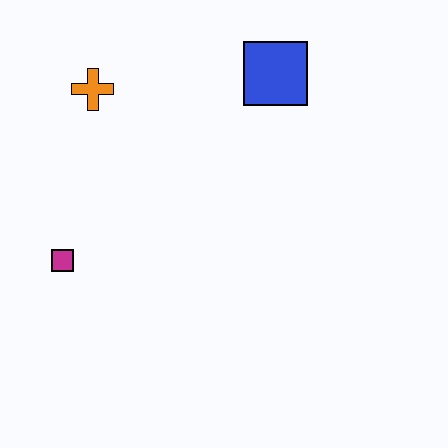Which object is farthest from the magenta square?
The blue square is farthest from the magenta square.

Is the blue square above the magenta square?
Yes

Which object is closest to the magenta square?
The orange cross is closest to the magenta square.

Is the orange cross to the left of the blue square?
Yes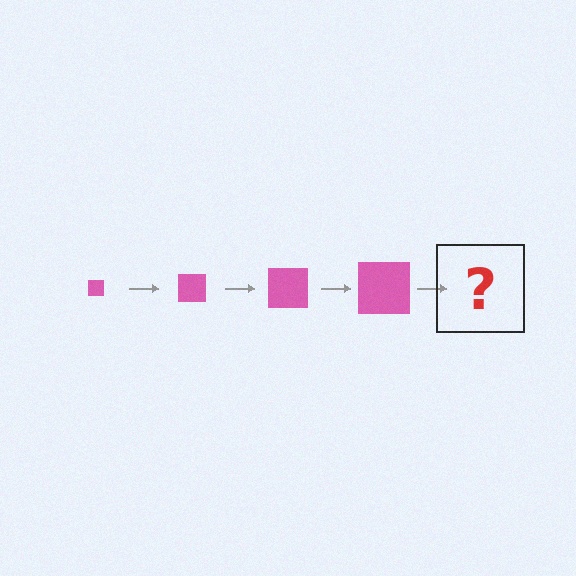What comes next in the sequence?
The next element should be a pink square, larger than the previous one.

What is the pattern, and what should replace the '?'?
The pattern is that the square gets progressively larger each step. The '?' should be a pink square, larger than the previous one.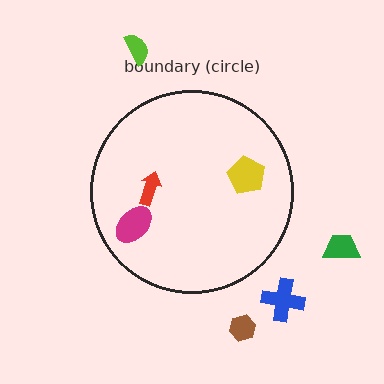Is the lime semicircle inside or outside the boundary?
Outside.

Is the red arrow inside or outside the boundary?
Inside.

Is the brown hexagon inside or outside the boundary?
Outside.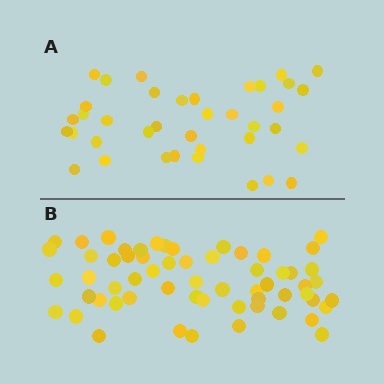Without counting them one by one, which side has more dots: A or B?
Region B (the bottom region) has more dots.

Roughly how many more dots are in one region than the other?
Region B has approximately 20 more dots than region A.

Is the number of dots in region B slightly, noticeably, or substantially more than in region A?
Region B has substantially more. The ratio is roughly 1.6 to 1.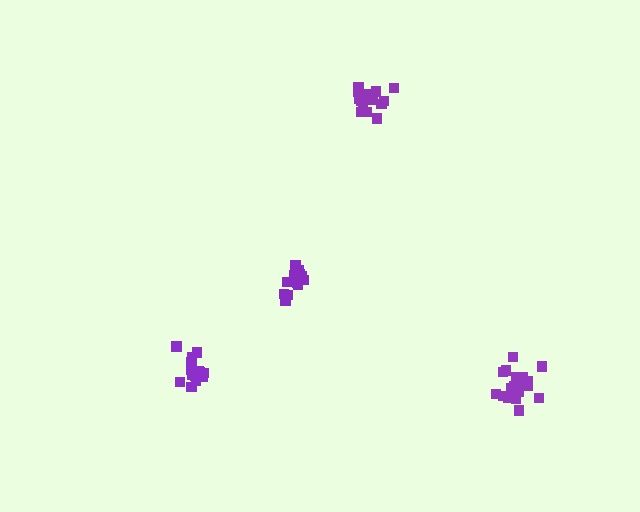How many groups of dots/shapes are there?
There are 4 groups.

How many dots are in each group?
Group 1: 16 dots, Group 2: 19 dots, Group 3: 16 dots, Group 4: 20 dots (71 total).